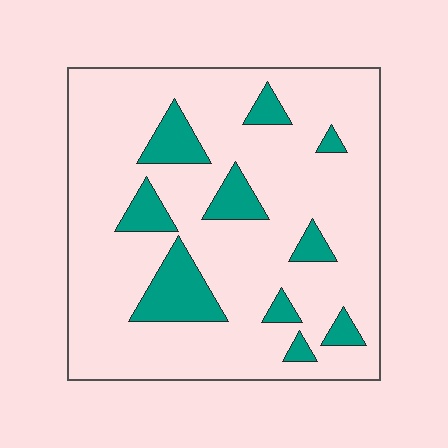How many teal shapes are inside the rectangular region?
10.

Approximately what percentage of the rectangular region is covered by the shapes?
Approximately 15%.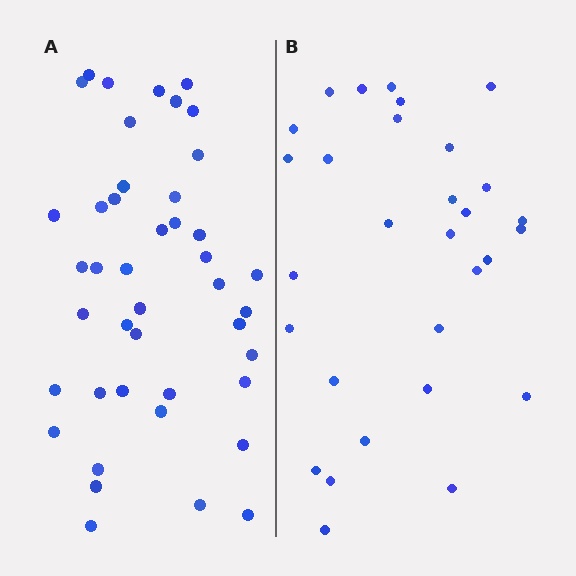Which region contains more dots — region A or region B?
Region A (the left region) has more dots.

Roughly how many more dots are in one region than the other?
Region A has approximately 15 more dots than region B.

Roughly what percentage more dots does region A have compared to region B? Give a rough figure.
About 45% more.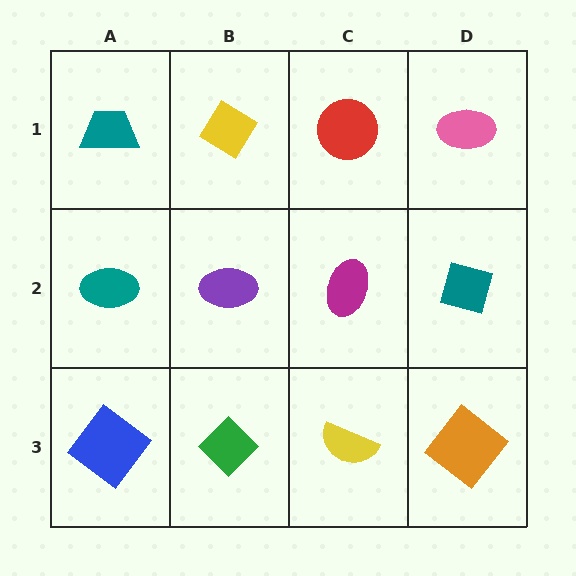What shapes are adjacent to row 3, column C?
A magenta ellipse (row 2, column C), a green diamond (row 3, column B), an orange diamond (row 3, column D).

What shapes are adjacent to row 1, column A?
A teal ellipse (row 2, column A), a yellow diamond (row 1, column B).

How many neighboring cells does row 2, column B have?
4.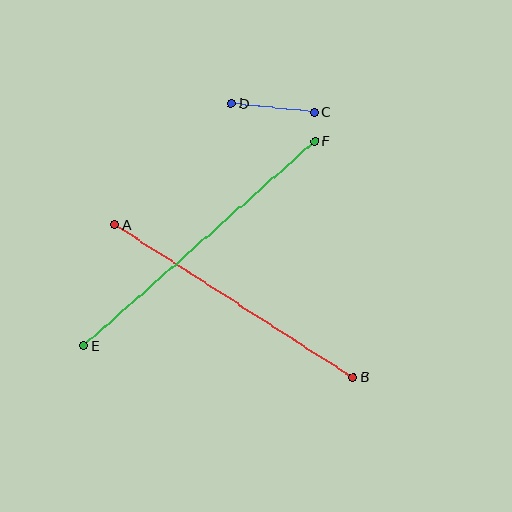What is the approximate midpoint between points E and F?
The midpoint is at approximately (199, 243) pixels.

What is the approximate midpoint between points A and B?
The midpoint is at approximately (234, 301) pixels.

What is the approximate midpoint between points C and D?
The midpoint is at approximately (273, 108) pixels.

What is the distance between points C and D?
The distance is approximately 84 pixels.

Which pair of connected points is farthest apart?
Points E and F are farthest apart.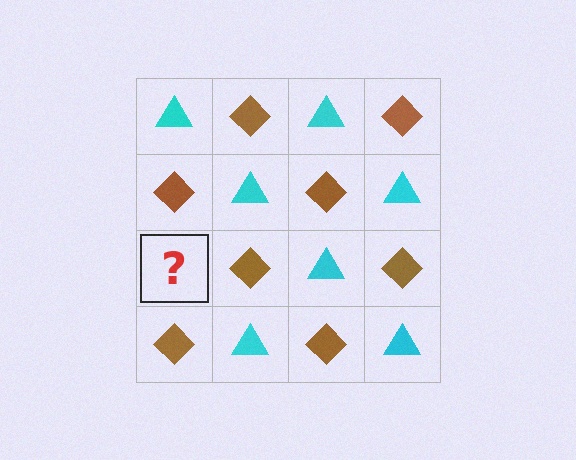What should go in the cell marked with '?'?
The missing cell should contain a cyan triangle.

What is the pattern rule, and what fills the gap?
The rule is that it alternates cyan triangle and brown diamond in a checkerboard pattern. The gap should be filled with a cyan triangle.